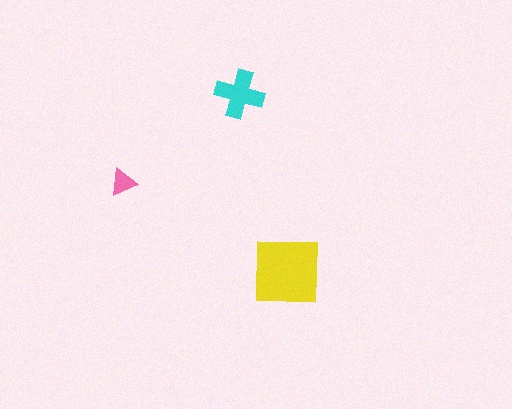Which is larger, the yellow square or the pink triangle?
The yellow square.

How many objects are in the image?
There are 3 objects in the image.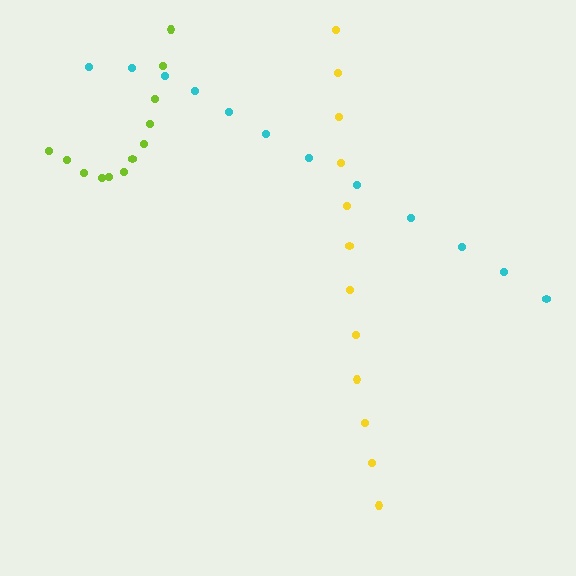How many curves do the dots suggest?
There are 3 distinct paths.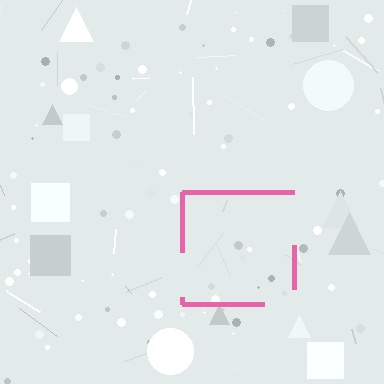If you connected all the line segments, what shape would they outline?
They would outline a square.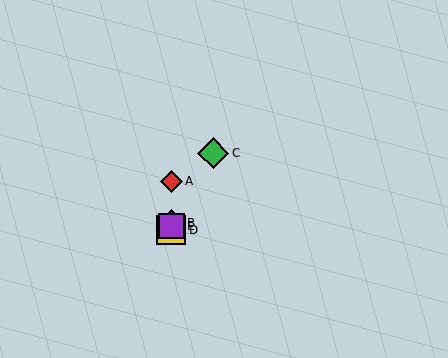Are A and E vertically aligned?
Yes, both are at x≈171.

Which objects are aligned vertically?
Objects A, B, D, E are aligned vertically.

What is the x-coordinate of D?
Object D is at x≈171.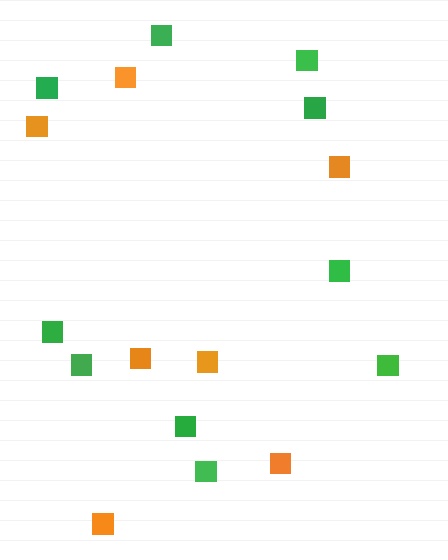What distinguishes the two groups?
There are 2 groups: one group of orange squares (7) and one group of green squares (10).